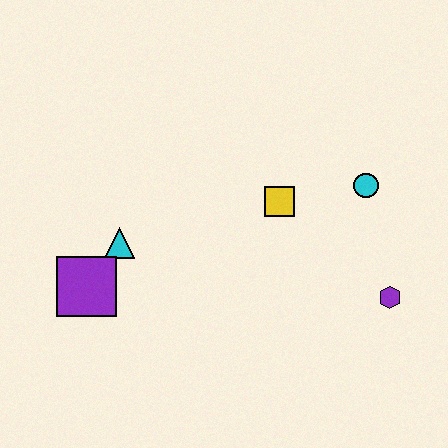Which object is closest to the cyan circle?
The yellow square is closest to the cyan circle.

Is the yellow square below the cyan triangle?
No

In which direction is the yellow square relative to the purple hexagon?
The yellow square is to the left of the purple hexagon.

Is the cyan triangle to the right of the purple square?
Yes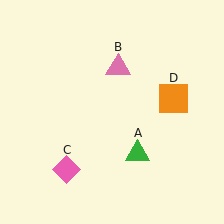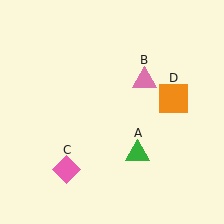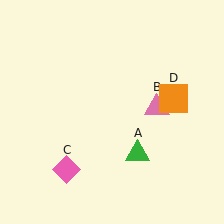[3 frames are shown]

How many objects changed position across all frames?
1 object changed position: pink triangle (object B).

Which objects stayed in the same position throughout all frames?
Green triangle (object A) and pink diamond (object C) and orange square (object D) remained stationary.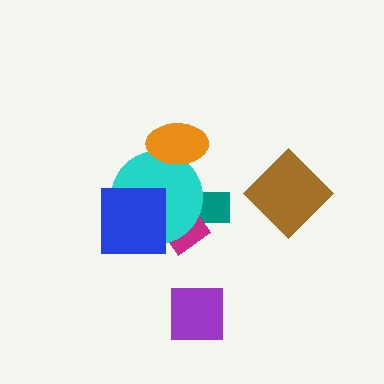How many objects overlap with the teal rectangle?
2 objects overlap with the teal rectangle.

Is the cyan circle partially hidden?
Yes, it is partially covered by another shape.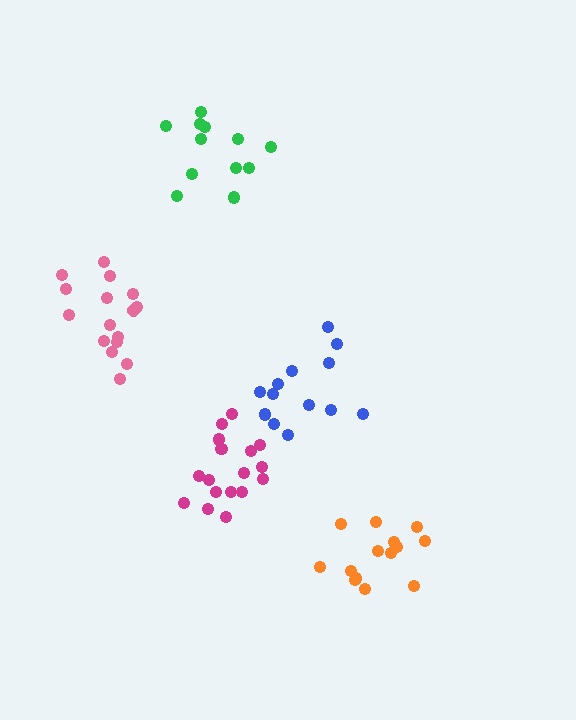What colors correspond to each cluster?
The clusters are colored: magenta, blue, green, pink, orange.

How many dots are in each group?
Group 1: 17 dots, Group 2: 13 dots, Group 3: 12 dots, Group 4: 16 dots, Group 5: 14 dots (72 total).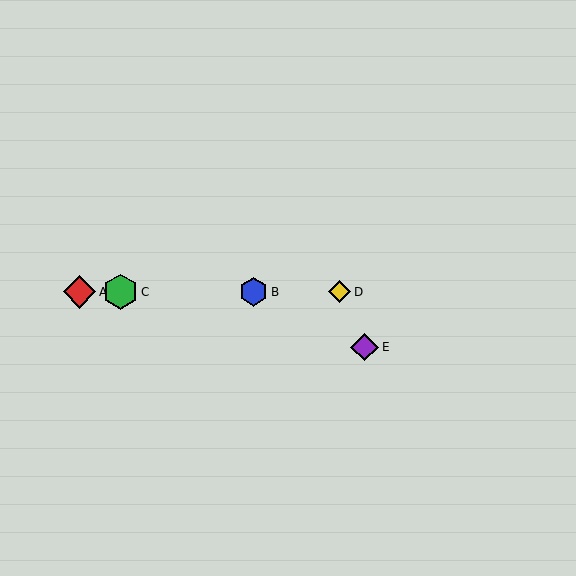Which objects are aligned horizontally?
Objects A, B, C, D are aligned horizontally.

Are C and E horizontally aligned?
No, C is at y≈292 and E is at y≈347.